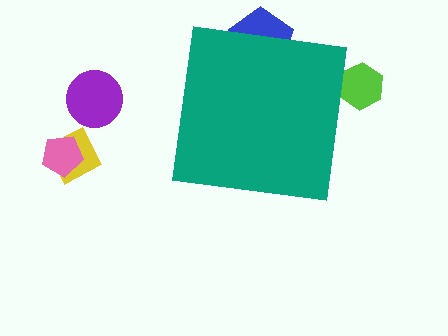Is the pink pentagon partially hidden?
No, the pink pentagon is fully visible.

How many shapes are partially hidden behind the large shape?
2 shapes are partially hidden.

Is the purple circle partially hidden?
No, the purple circle is fully visible.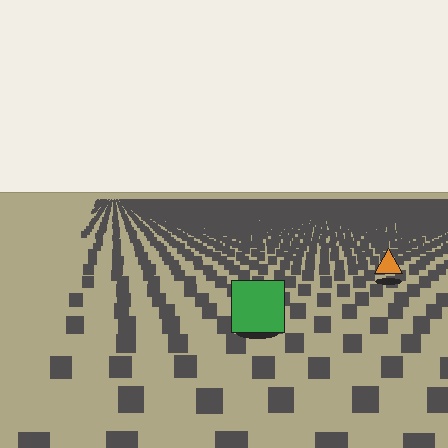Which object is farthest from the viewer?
The orange triangle is farthest from the viewer. It appears smaller and the ground texture around it is denser.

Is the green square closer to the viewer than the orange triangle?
Yes. The green square is closer — you can tell from the texture gradient: the ground texture is coarser near it.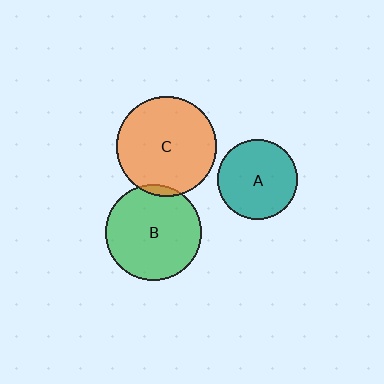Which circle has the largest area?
Circle C (orange).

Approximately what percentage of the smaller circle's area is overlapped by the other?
Approximately 5%.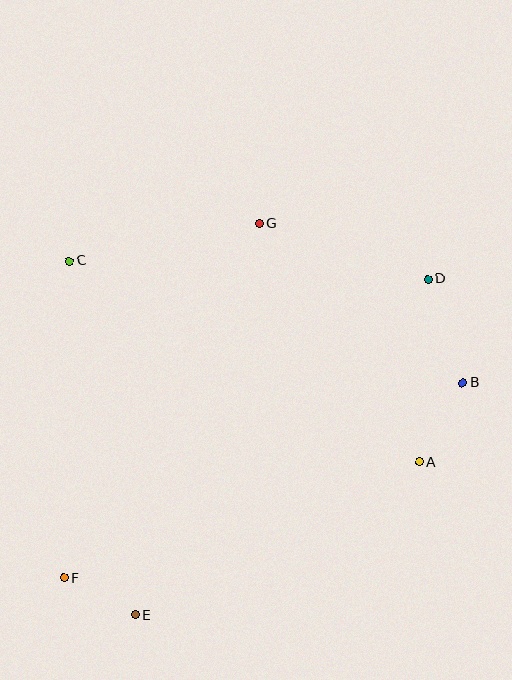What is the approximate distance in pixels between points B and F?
The distance between B and F is approximately 444 pixels.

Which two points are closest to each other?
Points E and F are closest to each other.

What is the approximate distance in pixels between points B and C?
The distance between B and C is approximately 412 pixels.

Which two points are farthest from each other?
Points D and F are farthest from each other.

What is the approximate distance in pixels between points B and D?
The distance between B and D is approximately 109 pixels.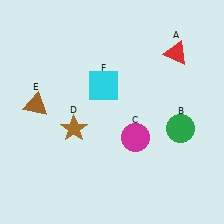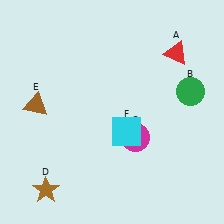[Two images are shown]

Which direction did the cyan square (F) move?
The cyan square (F) moved down.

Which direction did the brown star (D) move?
The brown star (D) moved down.